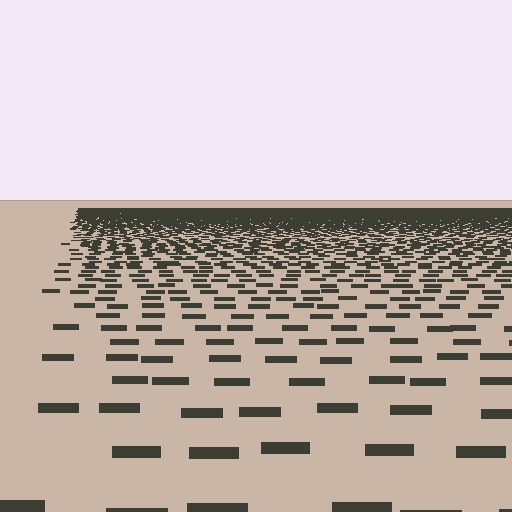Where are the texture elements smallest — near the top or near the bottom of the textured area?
Near the top.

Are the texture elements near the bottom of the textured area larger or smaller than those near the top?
Larger. Near the bottom, elements are closer to the viewer and appear at a bigger on-screen size.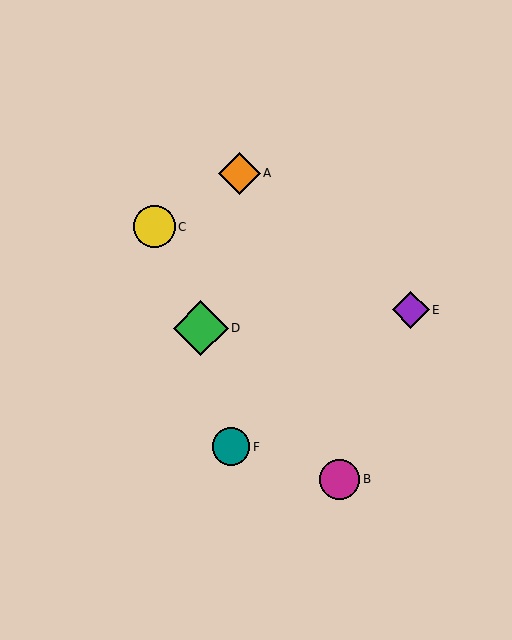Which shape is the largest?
The green diamond (labeled D) is the largest.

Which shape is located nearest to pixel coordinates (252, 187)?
The orange diamond (labeled A) at (239, 173) is nearest to that location.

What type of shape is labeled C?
Shape C is a yellow circle.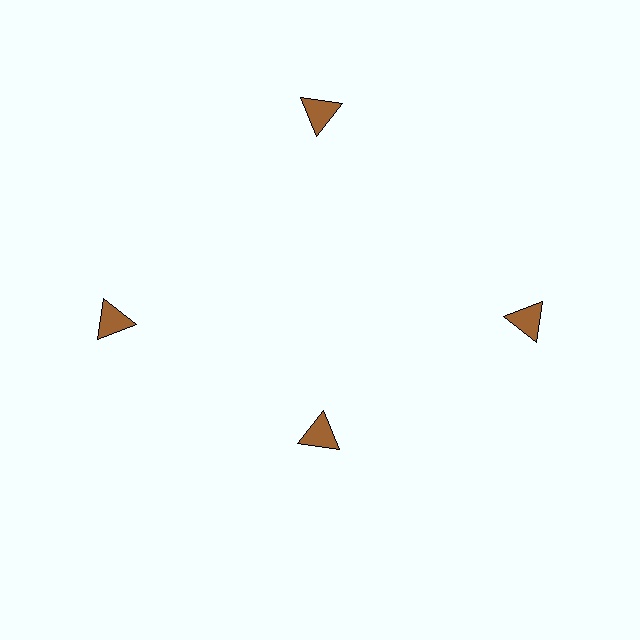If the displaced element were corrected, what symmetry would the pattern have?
It would have 4-fold rotational symmetry — the pattern would map onto itself every 90 degrees.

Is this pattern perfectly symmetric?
No. The 4 brown triangles are arranged in a ring, but one element near the 6 o'clock position is pulled inward toward the center, breaking the 4-fold rotational symmetry.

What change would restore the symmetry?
The symmetry would be restored by moving it outward, back onto the ring so that all 4 triangles sit at equal angles and equal distance from the center.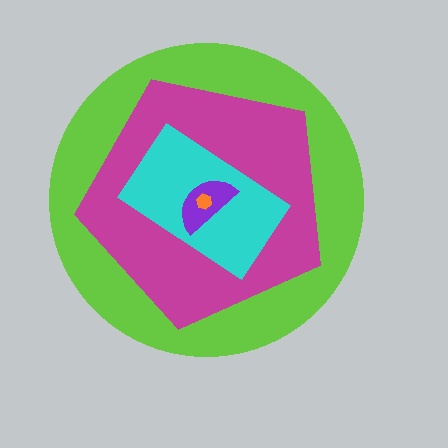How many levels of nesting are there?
5.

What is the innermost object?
The orange hexagon.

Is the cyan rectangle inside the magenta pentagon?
Yes.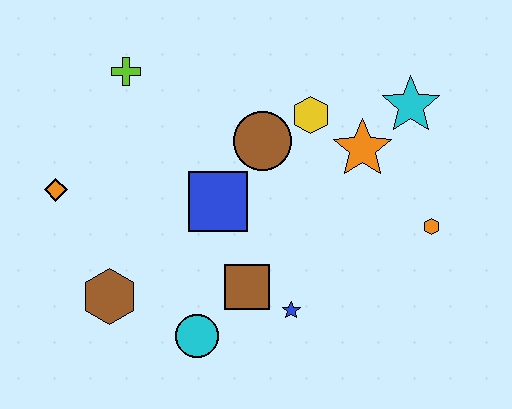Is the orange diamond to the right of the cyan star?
No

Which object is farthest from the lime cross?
The orange hexagon is farthest from the lime cross.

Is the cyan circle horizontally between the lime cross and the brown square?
Yes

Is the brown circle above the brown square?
Yes